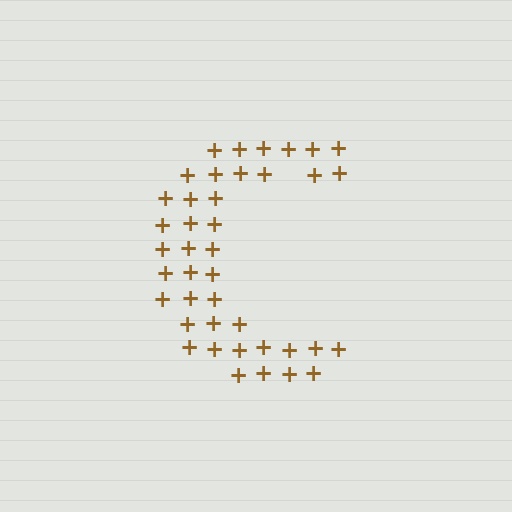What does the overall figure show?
The overall figure shows the letter C.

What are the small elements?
The small elements are plus signs.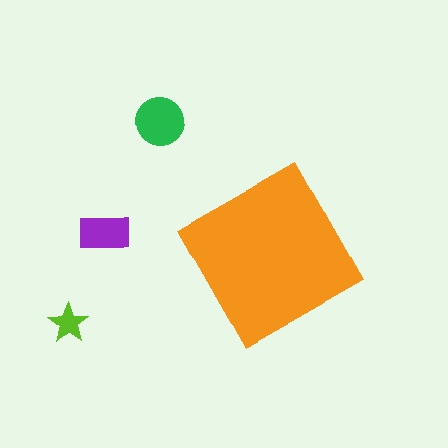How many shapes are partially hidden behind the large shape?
0 shapes are partially hidden.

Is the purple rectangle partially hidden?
No, the purple rectangle is fully visible.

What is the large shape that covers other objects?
An orange diamond.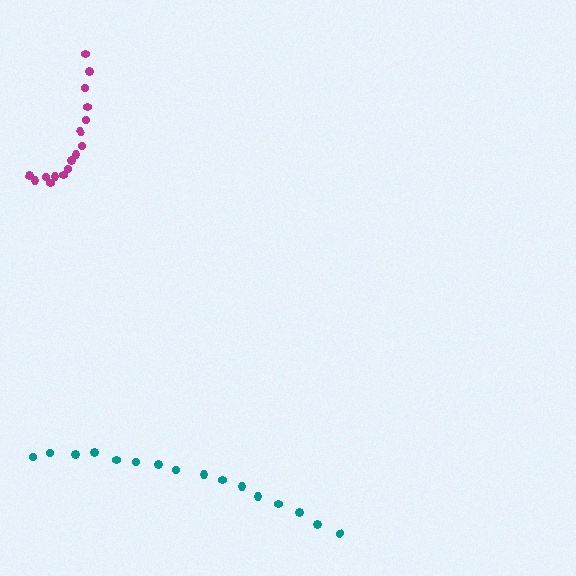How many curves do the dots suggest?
There are 2 distinct paths.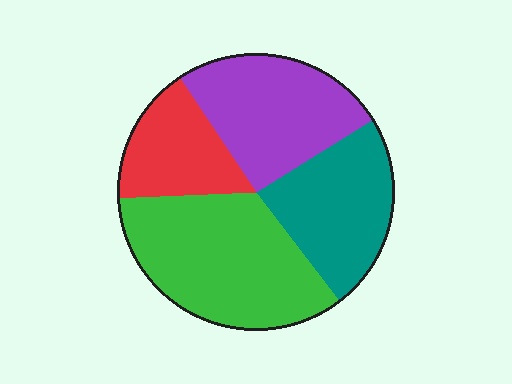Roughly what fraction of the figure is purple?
Purple takes up about one quarter (1/4) of the figure.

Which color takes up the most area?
Green, at roughly 35%.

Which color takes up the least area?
Red, at roughly 15%.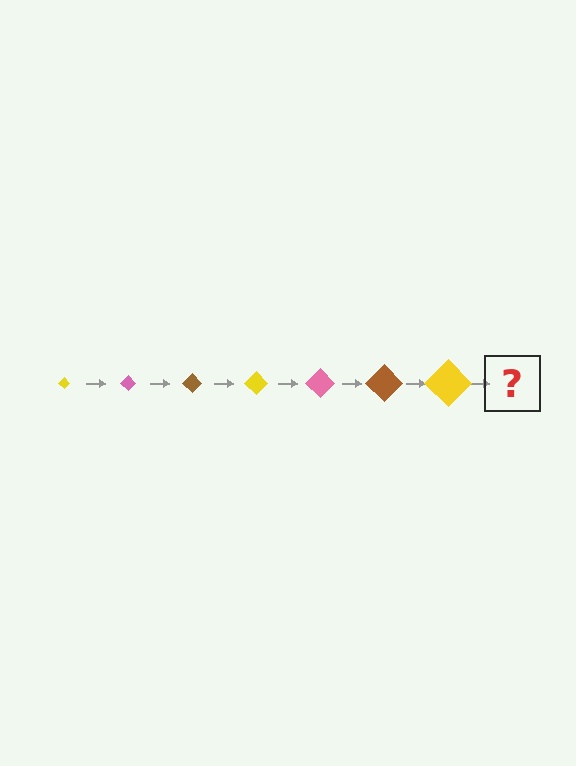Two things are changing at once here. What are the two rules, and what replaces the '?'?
The two rules are that the diamond grows larger each step and the color cycles through yellow, pink, and brown. The '?' should be a pink diamond, larger than the previous one.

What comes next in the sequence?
The next element should be a pink diamond, larger than the previous one.